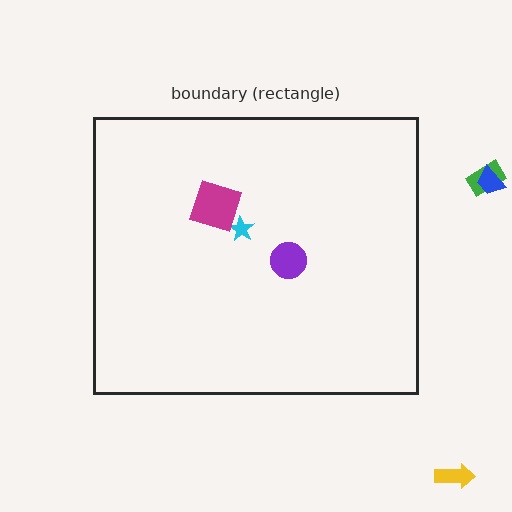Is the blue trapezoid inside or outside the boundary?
Outside.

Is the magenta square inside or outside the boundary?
Inside.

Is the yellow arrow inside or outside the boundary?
Outside.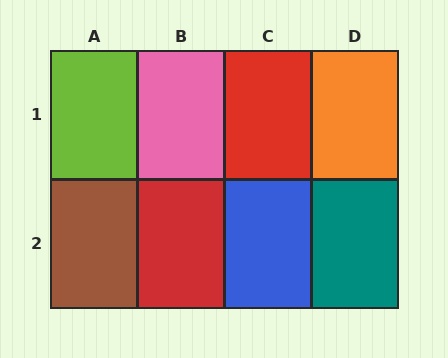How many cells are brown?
1 cell is brown.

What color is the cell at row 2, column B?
Red.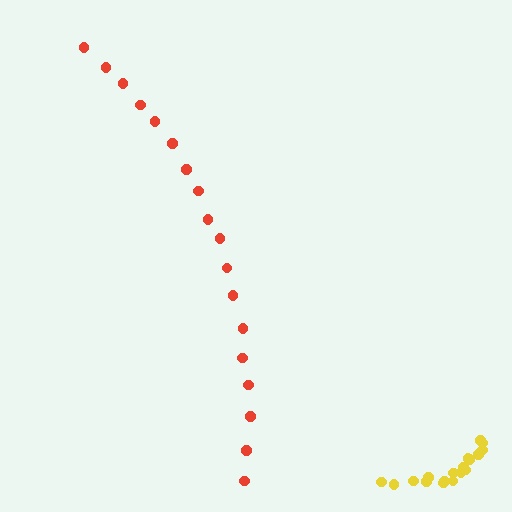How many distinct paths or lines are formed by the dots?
There are 2 distinct paths.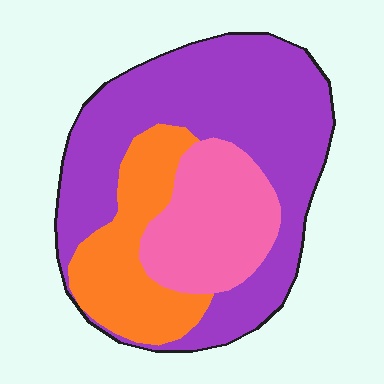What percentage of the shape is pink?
Pink takes up about one fifth (1/5) of the shape.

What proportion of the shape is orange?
Orange takes up about one fifth (1/5) of the shape.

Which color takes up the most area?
Purple, at roughly 55%.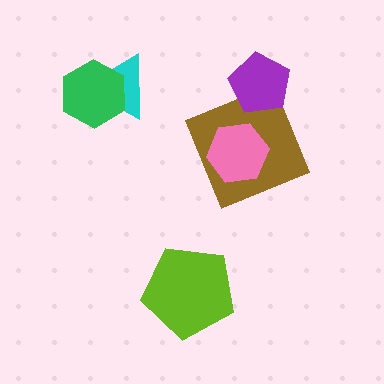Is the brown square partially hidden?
Yes, it is partially covered by another shape.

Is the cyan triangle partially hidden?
Yes, it is partially covered by another shape.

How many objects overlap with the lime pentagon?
0 objects overlap with the lime pentagon.